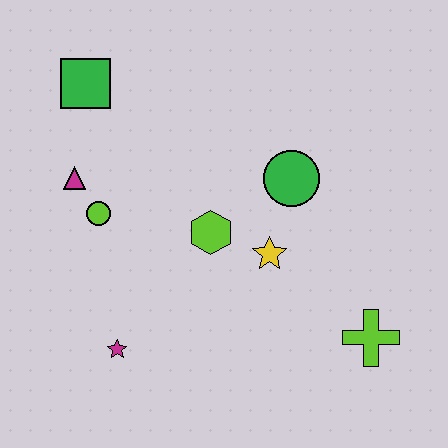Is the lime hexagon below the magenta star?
No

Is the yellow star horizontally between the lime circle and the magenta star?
No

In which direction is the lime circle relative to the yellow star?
The lime circle is to the left of the yellow star.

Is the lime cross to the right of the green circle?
Yes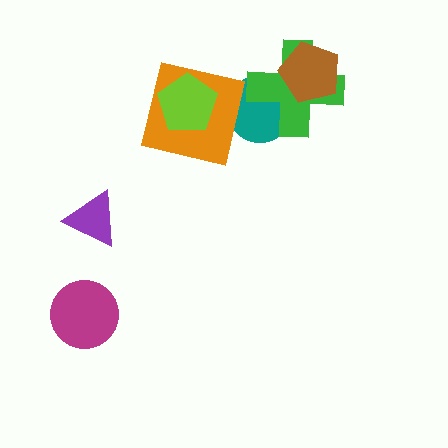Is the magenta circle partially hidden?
No, no other shape covers it.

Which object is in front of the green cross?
The brown pentagon is in front of the green cross.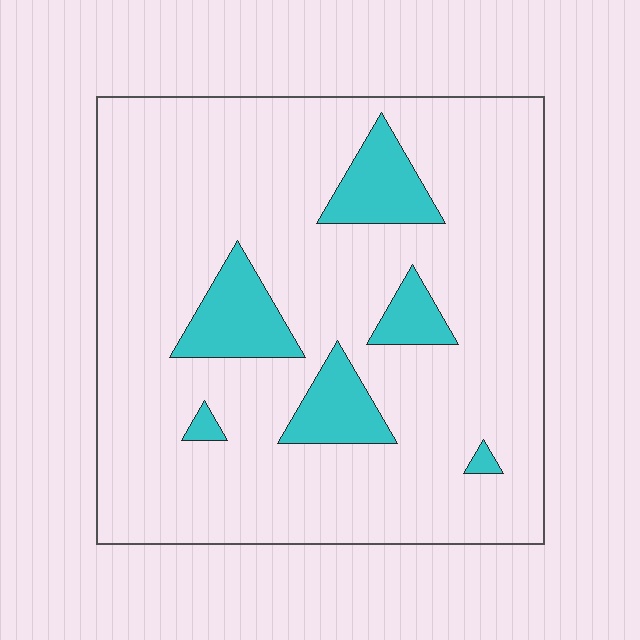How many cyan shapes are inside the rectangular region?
6.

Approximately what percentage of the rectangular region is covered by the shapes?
Approximately 15%.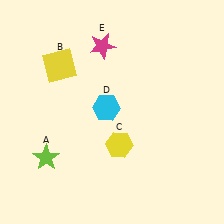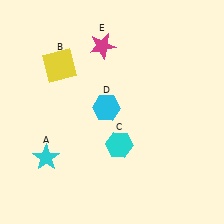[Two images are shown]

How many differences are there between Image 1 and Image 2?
There are 2 differences between the two images.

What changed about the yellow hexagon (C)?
In Image 1, C is yellow. In Image 2, it changed to cyan.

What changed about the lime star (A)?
In Image 1, A is lime. In Image 2, it changed to cyan.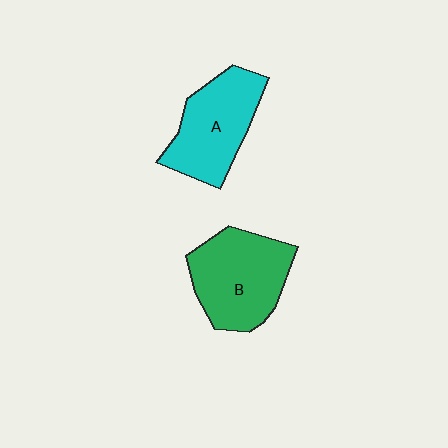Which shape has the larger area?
Shape B (green).